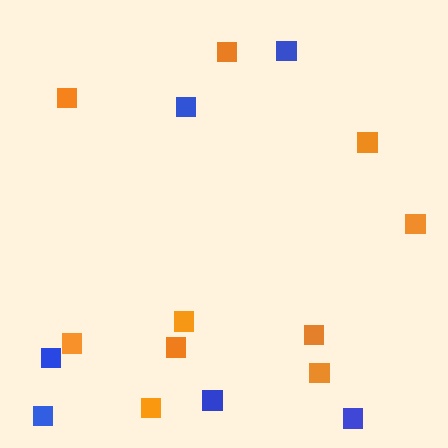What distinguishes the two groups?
There are 2 groups: one group of orange squares (10) and one group of blue squares (6).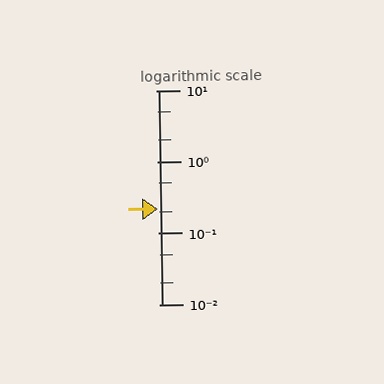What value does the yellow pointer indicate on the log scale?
The pointer indicates approximately 0.22.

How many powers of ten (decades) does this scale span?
The scale spans 3 decades, from 0.01 to 10.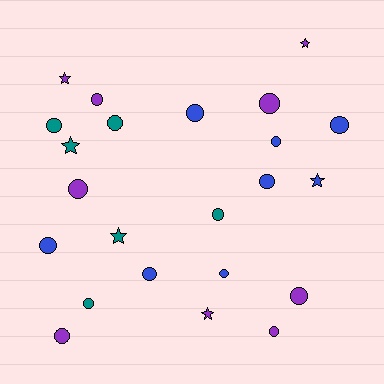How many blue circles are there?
There are 7 blue circles.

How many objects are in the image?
There are 23 objects.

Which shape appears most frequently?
Circle, with 17 objects.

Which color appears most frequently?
Purple, with 9 objects.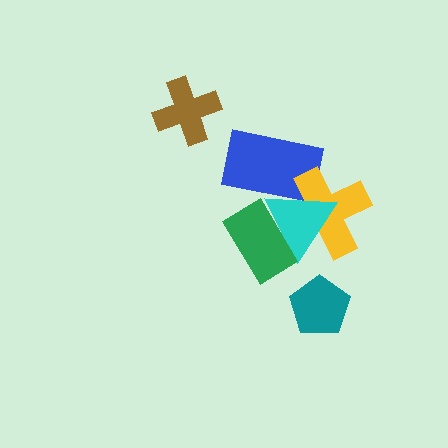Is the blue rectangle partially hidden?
Yes, it is partially covered by another shape.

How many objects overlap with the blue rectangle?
2 objects overlap with the blue rectangle.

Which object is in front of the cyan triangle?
The green rectangle is in front of the cyan triangle.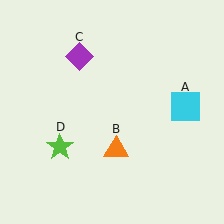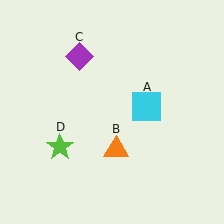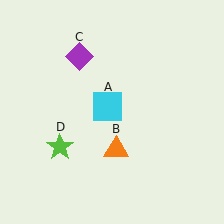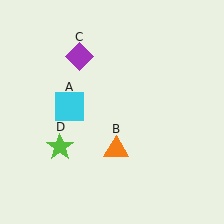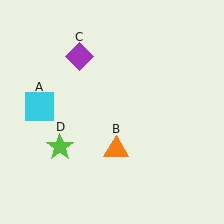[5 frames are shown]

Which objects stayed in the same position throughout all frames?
Orange triangle (object B) and purple diamond (object C) and lime star (object D) remained stationary.